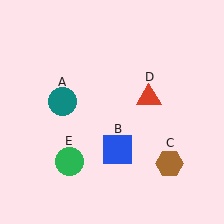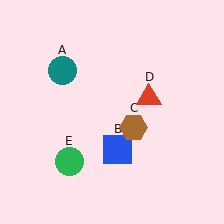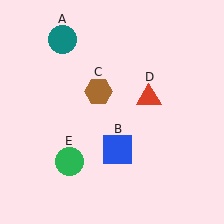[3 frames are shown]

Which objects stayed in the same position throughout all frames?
Blue square (object B) and red triangle (object D) and green circle (object E) remained stationary.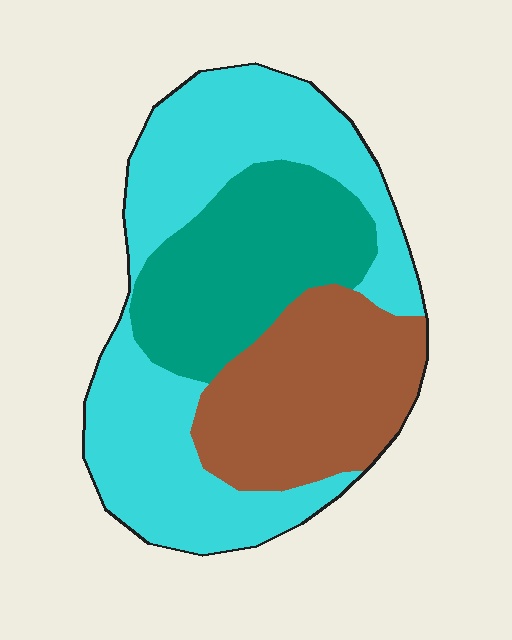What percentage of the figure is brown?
Brown takes up about one quarter (1/4) of the figure.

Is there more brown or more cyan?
Cyan.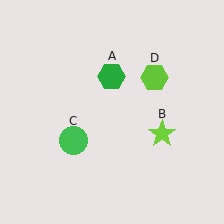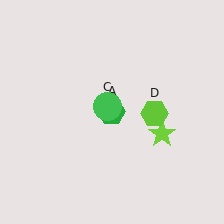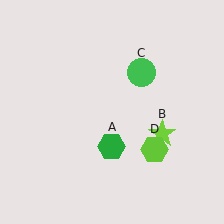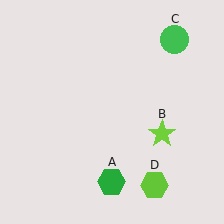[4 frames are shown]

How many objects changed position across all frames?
3 objects changed position: green hexagon (object A), green circle (object C), lime hexagon (object D).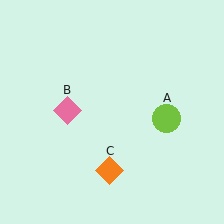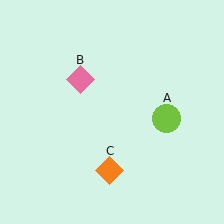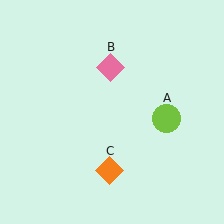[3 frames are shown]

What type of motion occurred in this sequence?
The pink diamond (object B) rotated clockwise around the center of the scene.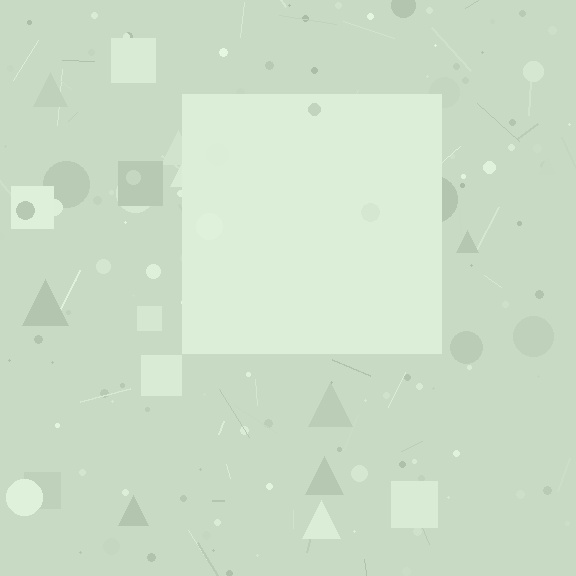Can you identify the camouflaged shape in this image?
The camouflaged shape is a square.